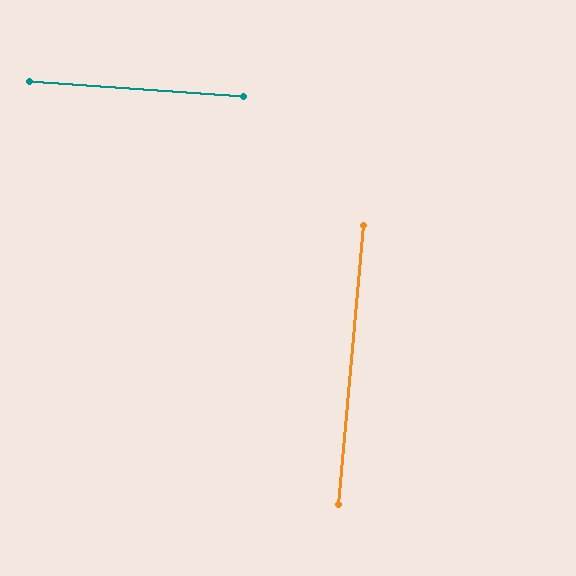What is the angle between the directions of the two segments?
Approximately 89 degrees.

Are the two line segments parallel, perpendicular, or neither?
Perpendicular — they meet at approximately 89°.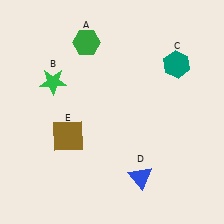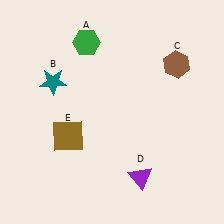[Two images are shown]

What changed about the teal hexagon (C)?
In Image 1, C is teal. In Image 2, it changed to brown.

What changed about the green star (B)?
In Image 1, B is green. In Image 2, it changed to teal.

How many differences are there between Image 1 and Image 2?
There are 3 differences between the two images.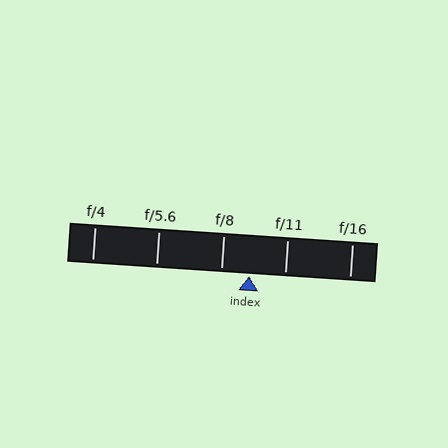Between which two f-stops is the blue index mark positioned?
The index mark is between f/8 and f/11.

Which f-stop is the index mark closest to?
The index mark is closest to f/8.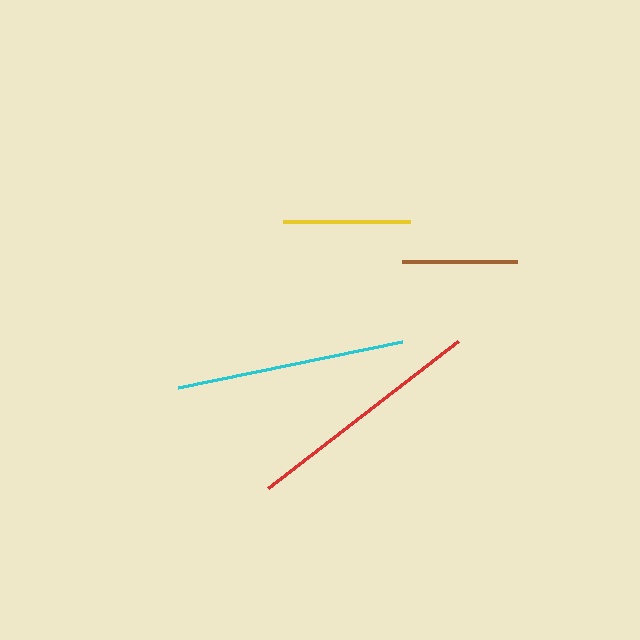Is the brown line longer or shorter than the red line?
The red line is longer than the brown line.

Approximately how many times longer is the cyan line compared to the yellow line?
The cyan line is approximately 1.8 times the length of the yellow line.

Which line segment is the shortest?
The brown line is the shortest at approximately 115 pixels.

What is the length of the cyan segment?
The cyan segment is approximately 228 pixels long.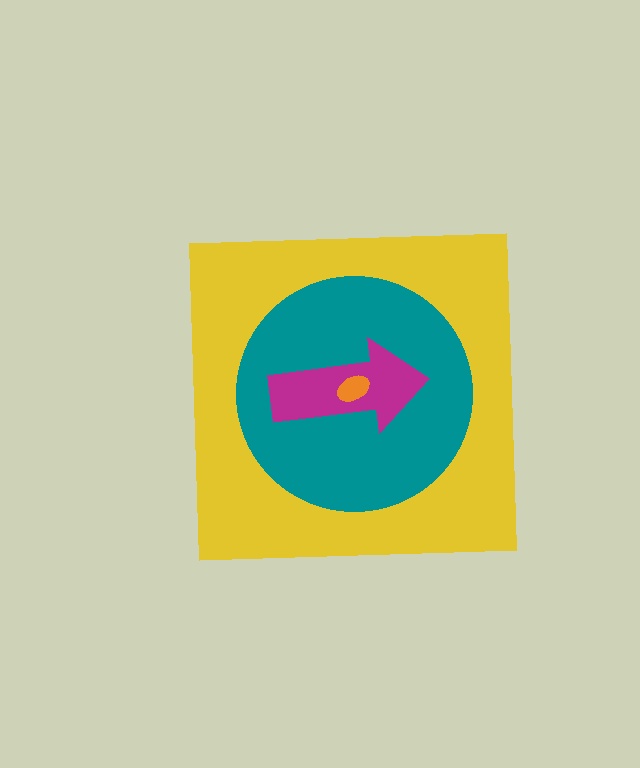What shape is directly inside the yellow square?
The teal circle.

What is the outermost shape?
The yellow square.